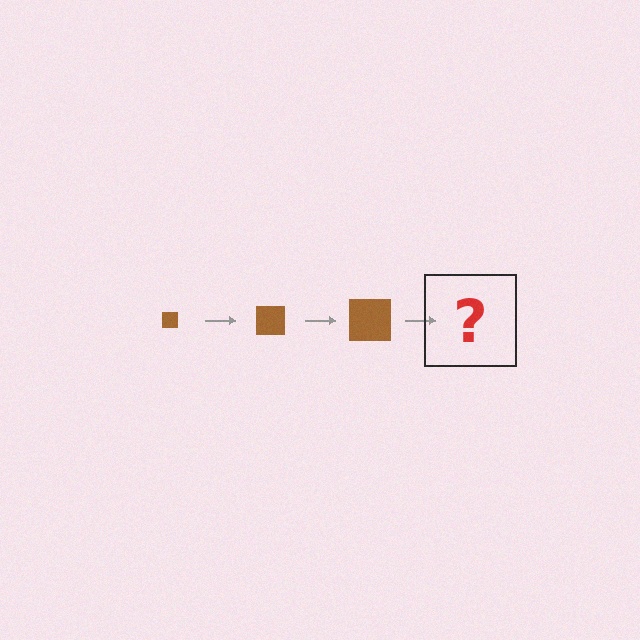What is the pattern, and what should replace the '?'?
The pattern is that the square gets progressively larger each step. The '?' should be a brown square, larger than the previous one.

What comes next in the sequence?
The next element should be a brown square, larger than the previous one.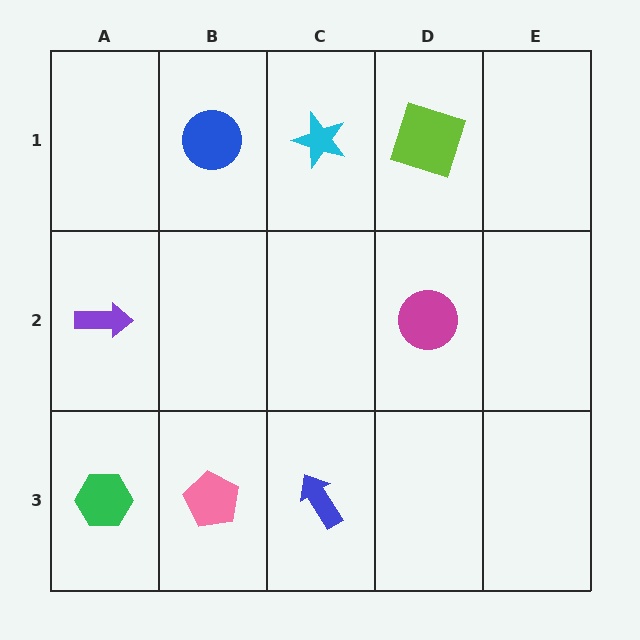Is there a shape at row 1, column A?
No, that cell is empty.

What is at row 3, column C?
A blue arrow.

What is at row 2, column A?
A purple arrow.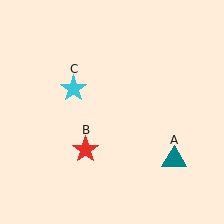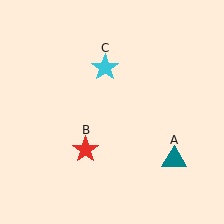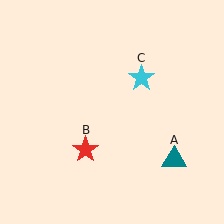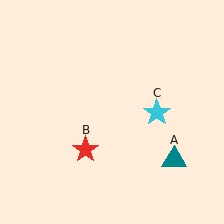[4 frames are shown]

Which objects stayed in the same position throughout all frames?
Teal triangle (object A) and red star (object B) remained stationary.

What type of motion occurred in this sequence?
The cyan star (object C) rotated clockwise around the center of the scene.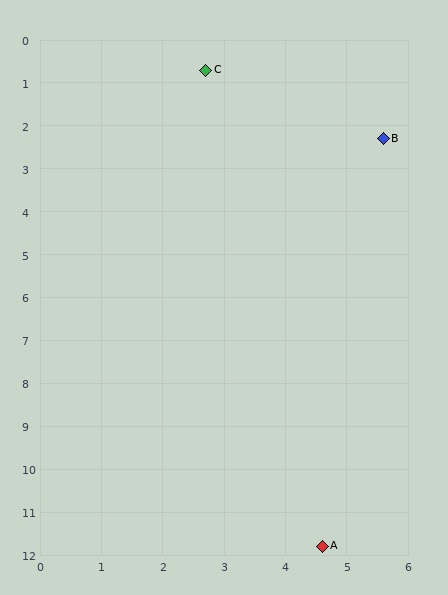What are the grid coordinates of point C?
Point C is at approximately (2.7, 0.7).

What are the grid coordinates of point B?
Point B is at approximately (5.6, 2.3).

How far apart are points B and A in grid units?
Points B and A are about 9.6 grid units apart.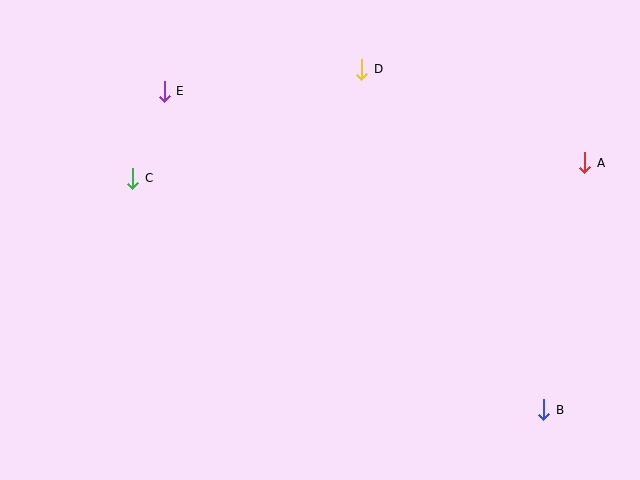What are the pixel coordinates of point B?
Point B is at (544, 410).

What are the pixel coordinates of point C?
Point C is at (133, 178).